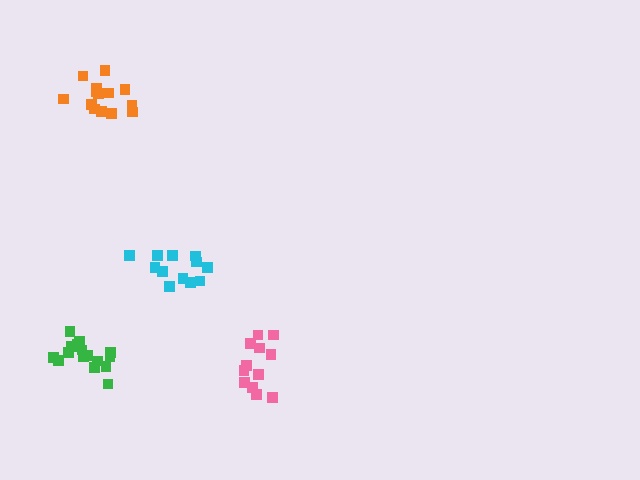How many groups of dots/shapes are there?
There are 4 groups.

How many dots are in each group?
Group 1: 12 dots, Group 2: 15 dots, Group 3: 12 dots, Group 4: 16 dots (55 total).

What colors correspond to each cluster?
The clusters are colored: cyan, orange, pink, green.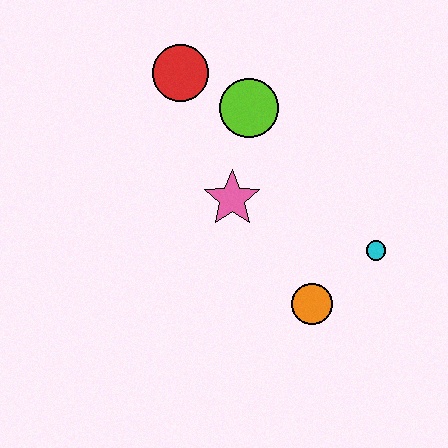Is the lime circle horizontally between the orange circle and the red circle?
Yes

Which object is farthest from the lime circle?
The orange circle is farthest from the lime circle.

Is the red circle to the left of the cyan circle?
Yes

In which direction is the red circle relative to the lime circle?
The red circle is to the left of the lime circle.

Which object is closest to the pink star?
The lime circle is closest to the pink star.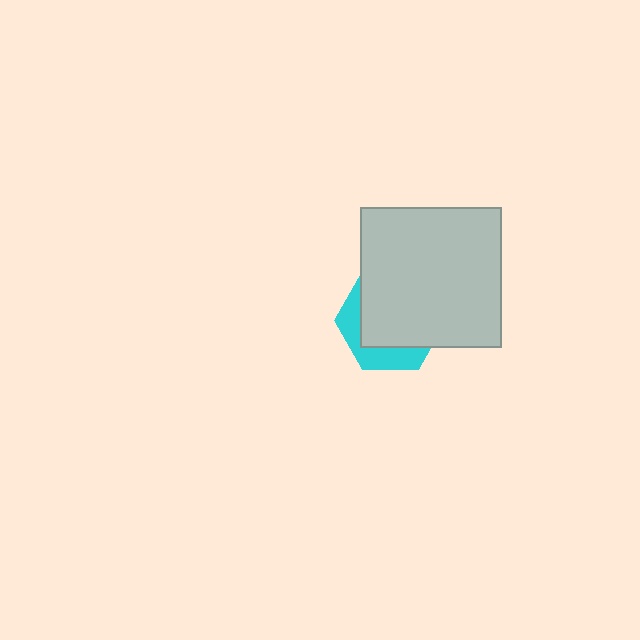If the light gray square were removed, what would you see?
You would see the complete cyan hexagon.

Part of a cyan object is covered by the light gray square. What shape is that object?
It is a hexagon.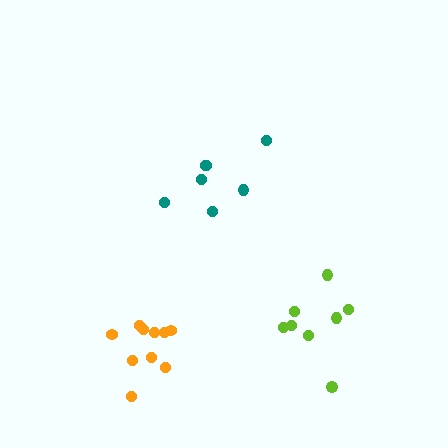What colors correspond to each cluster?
The clusters are colored: teal, orange, lime.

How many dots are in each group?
Group 1: 7 dots, Group 2: 11 dots, Group 3: 8 dots (26 total).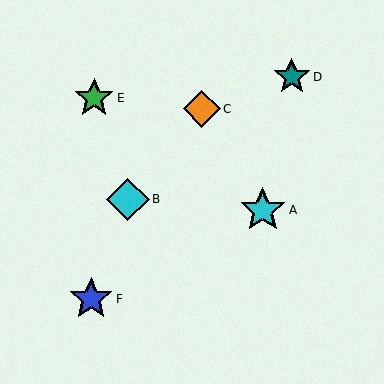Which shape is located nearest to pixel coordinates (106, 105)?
The green star (labeled E) at (94, 98) is nearest to that location.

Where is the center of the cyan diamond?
The center of the cyan diamond is at (128, 199).